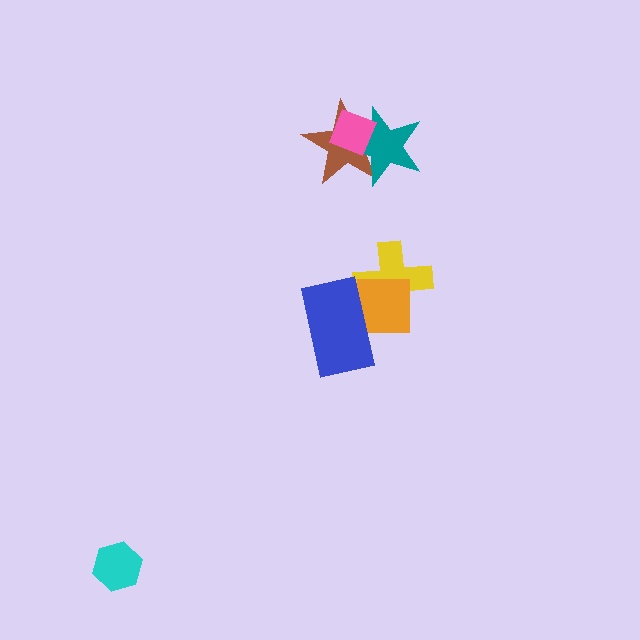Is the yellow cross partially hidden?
Yes, it is partially covered by another shape.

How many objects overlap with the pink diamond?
2 objects overlap with the pink diamond.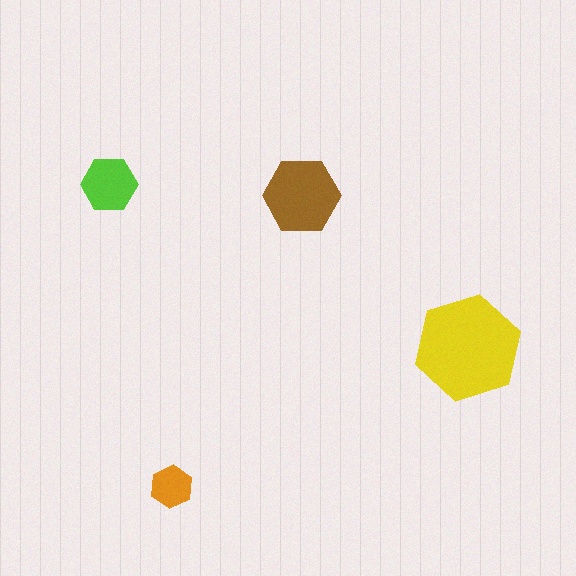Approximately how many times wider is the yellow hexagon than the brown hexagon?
About 1.5 times wider.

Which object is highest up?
The lime hexagon is topmost.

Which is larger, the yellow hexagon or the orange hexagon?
The yellow one.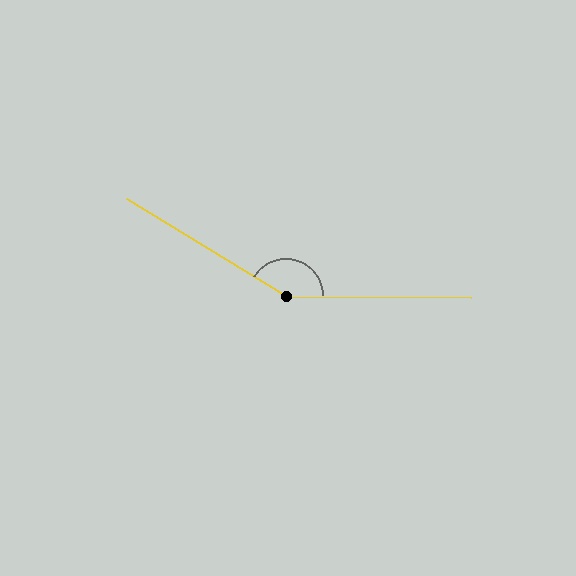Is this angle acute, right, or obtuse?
It is obtuse.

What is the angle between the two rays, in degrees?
Approximately 149 degrees.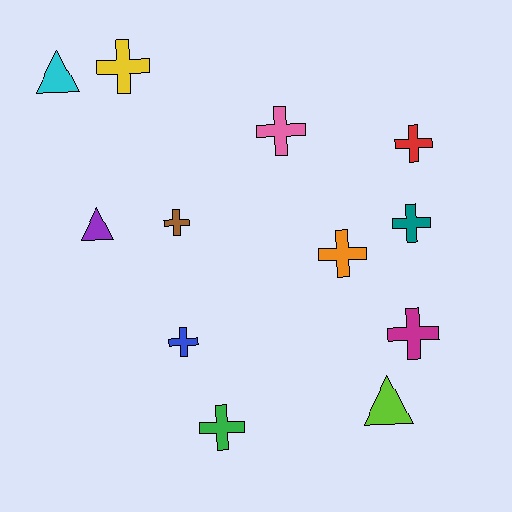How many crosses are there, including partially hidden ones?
There are 9 crosses.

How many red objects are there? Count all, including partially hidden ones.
There is 1 red object.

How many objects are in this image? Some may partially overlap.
There are 12 objects.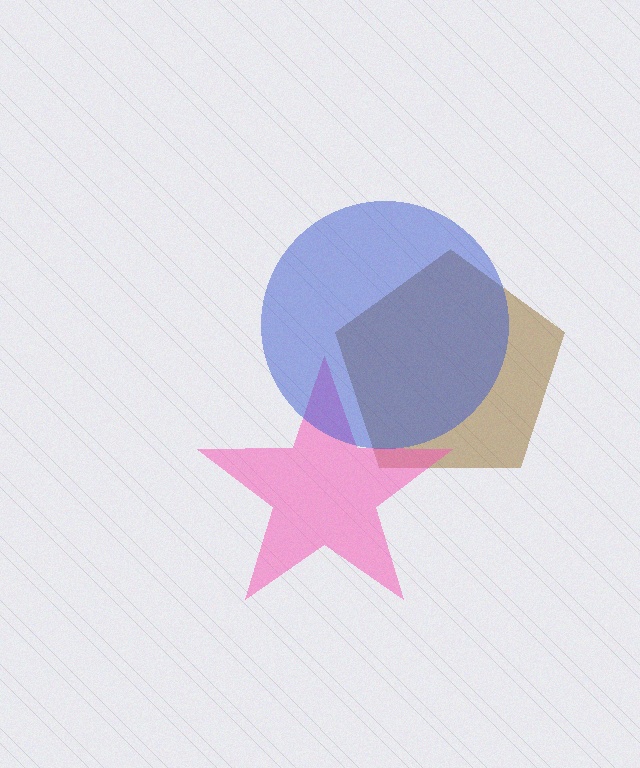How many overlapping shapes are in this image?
There are 3 overlapping shapes in the image.